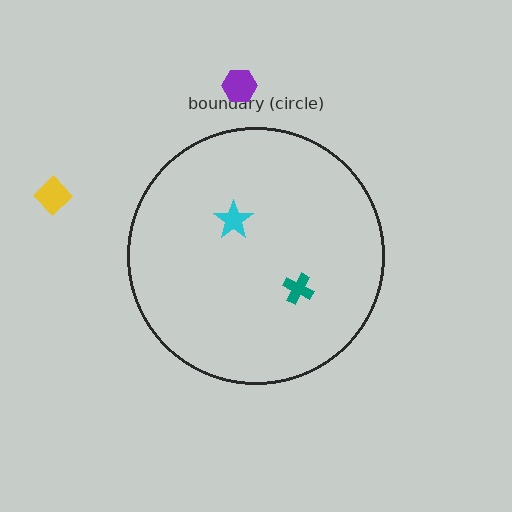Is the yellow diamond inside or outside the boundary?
Outside.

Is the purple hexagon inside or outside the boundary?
Outside.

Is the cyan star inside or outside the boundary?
Inside.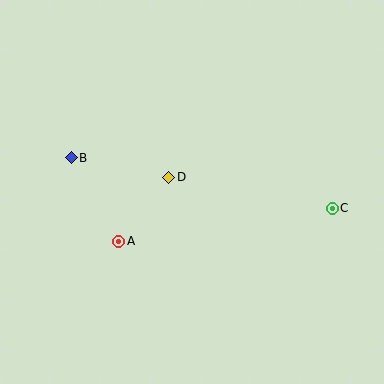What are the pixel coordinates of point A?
Point A is at (119, 241).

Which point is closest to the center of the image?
Point D at (169, 177) is closest to the center.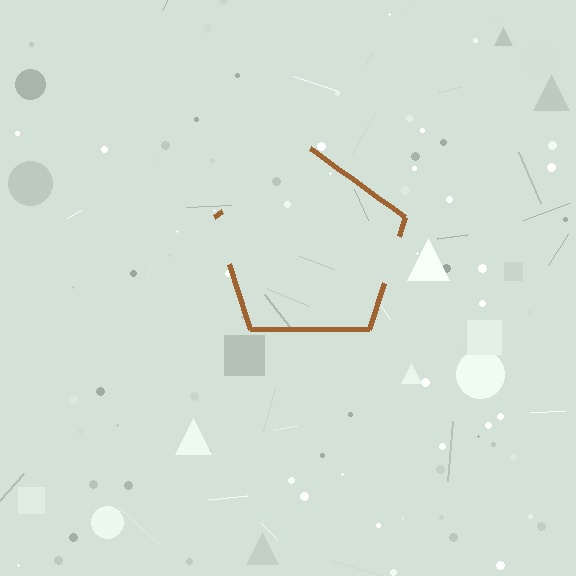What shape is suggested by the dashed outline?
The dashed outline suggests a pentagon.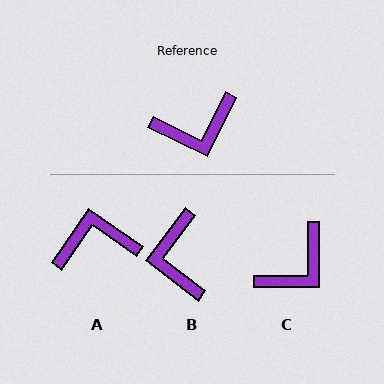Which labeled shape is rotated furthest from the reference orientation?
A, about 172 degrees away.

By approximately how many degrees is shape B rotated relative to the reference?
Approximately 101 degrees clockwise.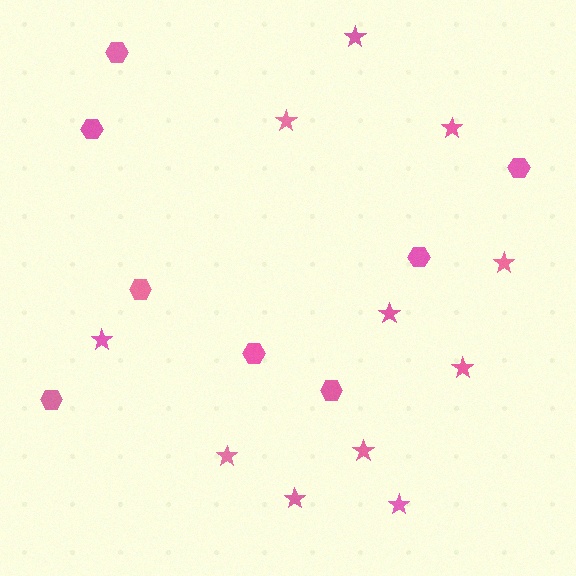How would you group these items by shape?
There are 2 groups: one group of hexagons (8) and one group of stars (11).